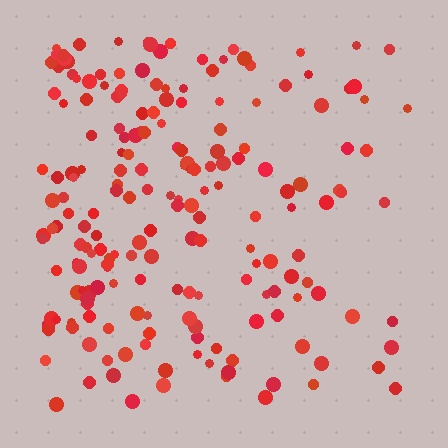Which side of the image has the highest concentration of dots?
The left.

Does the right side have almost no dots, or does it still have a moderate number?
Still a moderate number, just noticeably fewer than the left.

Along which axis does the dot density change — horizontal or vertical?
Horizontal.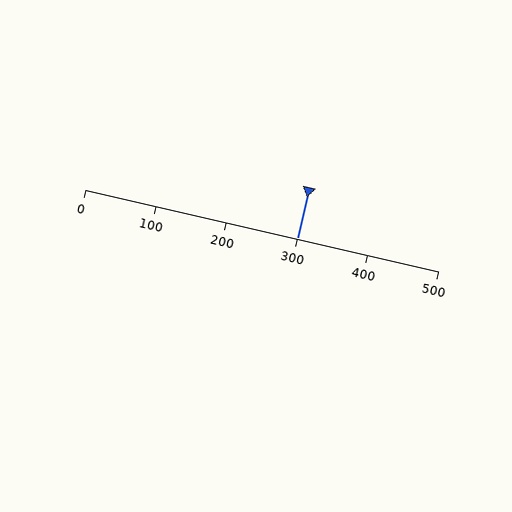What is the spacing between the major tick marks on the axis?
The major ticks are spaced 100 apart.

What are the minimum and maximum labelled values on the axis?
The axis runs from 0 to 500.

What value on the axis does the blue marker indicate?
The marker indicates approximately 300.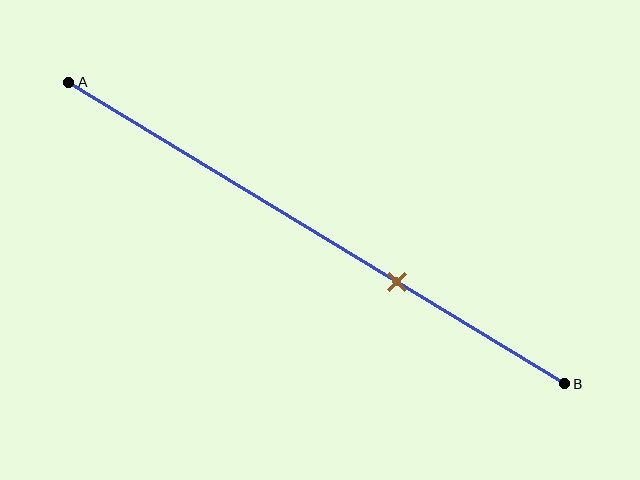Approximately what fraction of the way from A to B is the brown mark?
The brown mark is approximately 65% of the way from A to B.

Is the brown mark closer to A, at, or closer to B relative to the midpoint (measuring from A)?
The brown mark is closer to point B than the midpoint of segment AB.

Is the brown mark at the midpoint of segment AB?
No, the mark is at about 65% from A, not at the 50% midpoint.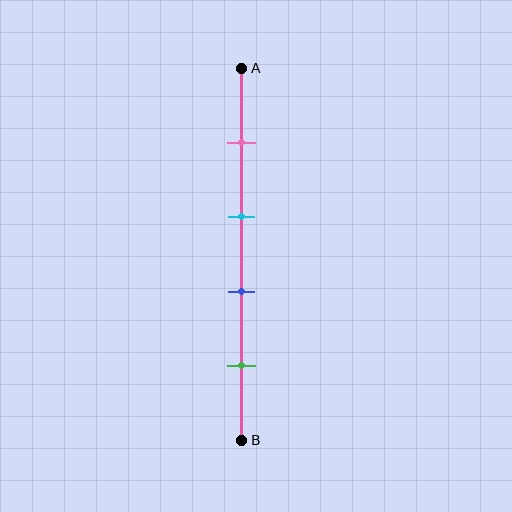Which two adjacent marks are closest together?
The cyan and blue marks are the closest adjacent pair.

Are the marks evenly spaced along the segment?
Yes, the marks are approximately evenly spaced.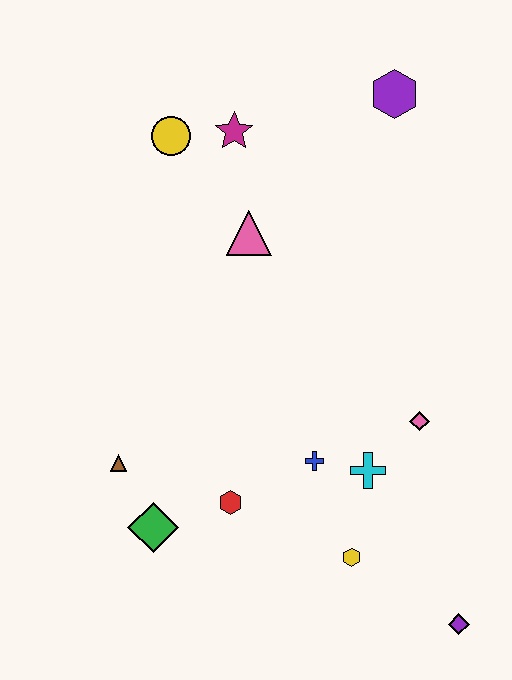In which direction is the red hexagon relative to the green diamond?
The red hexagon is to the right of the green diamond.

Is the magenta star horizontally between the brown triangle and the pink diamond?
Yes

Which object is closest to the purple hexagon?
The magenta star is closest to the purple hexagon.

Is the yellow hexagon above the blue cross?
No